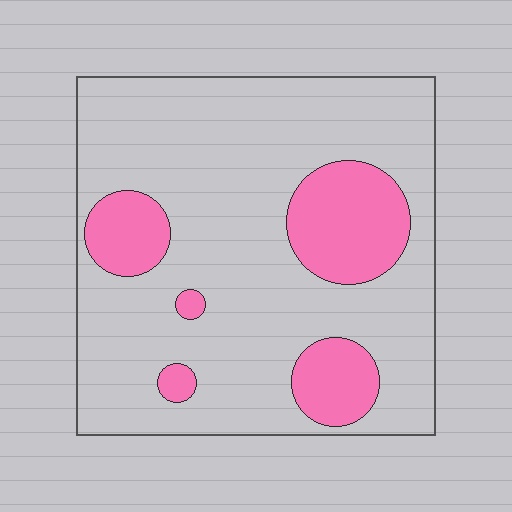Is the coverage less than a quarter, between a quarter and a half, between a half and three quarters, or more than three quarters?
Less than a quarter.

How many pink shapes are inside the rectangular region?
5.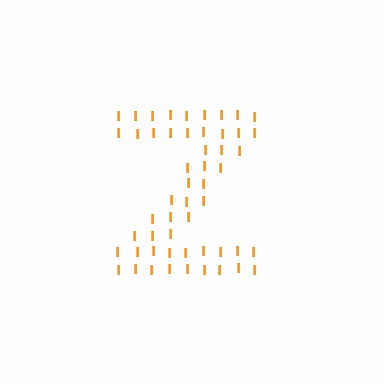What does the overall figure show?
The overall figure shows the letter Z.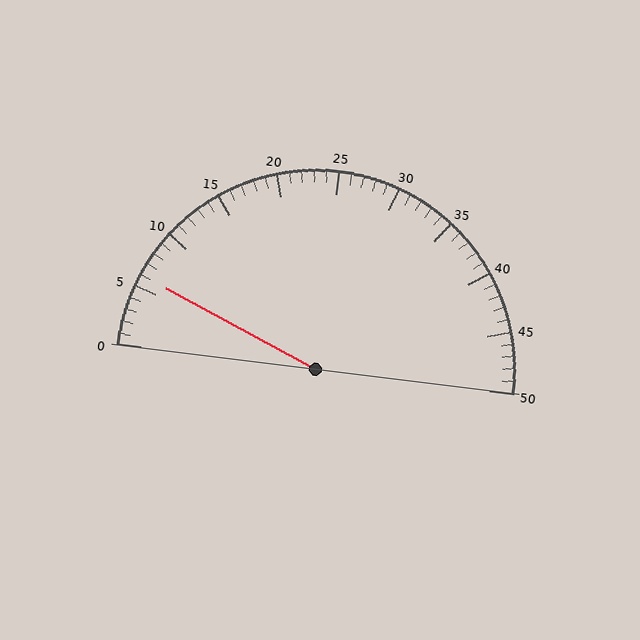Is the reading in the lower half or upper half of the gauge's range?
The reading is in the lower half of the range (0 to 50).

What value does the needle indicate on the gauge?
The needle indicates approximately 6.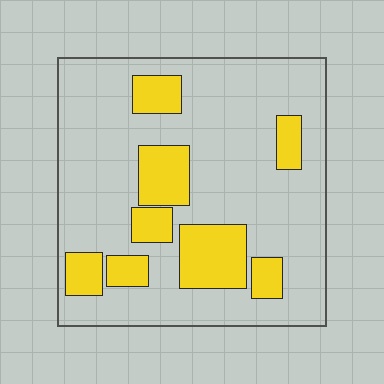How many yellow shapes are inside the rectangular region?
8.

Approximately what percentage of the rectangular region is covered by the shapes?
Approximately 25%.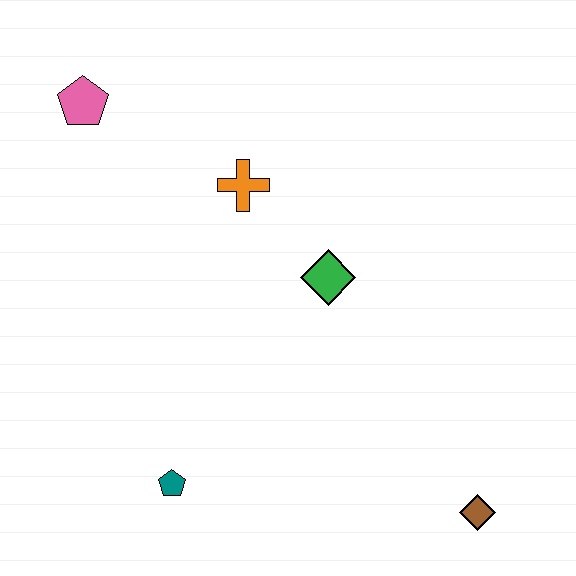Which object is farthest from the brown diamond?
The pink pentagon is farthest from the brown diamond.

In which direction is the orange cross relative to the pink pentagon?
The orange cross is to the right of the pink pentagon.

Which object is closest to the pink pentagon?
The orange cross is closest to the pink pentagon.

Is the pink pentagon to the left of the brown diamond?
Yes